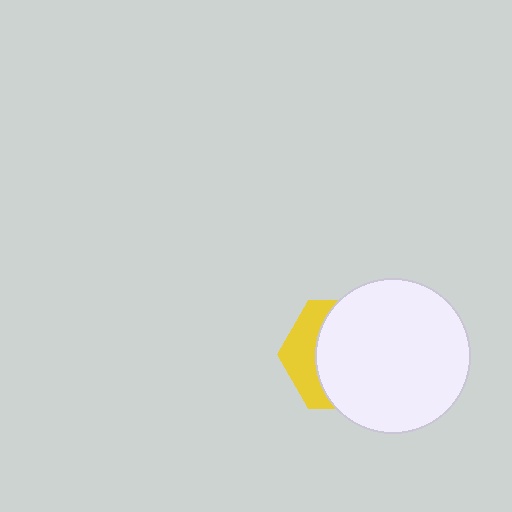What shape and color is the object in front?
The object in front is a white circle.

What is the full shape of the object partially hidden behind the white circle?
The partially hidden object is a yellow hexagon.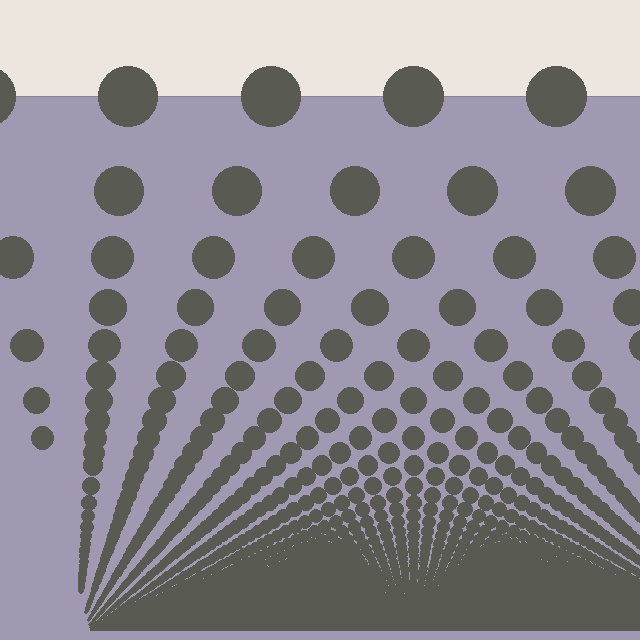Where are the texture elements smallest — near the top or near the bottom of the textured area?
Near the bottom.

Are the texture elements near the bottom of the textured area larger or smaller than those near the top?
Smaller. The gradient is inverted — elements near the bottom are smaller and denser.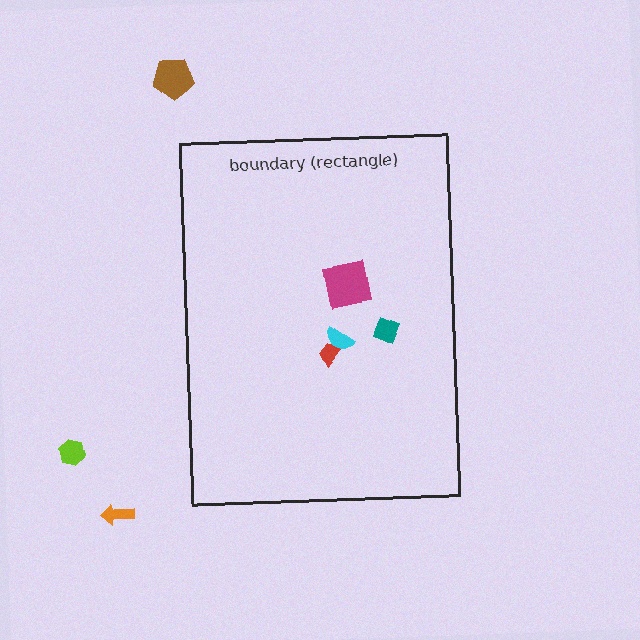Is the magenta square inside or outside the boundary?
Inside.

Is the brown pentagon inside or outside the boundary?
Outside.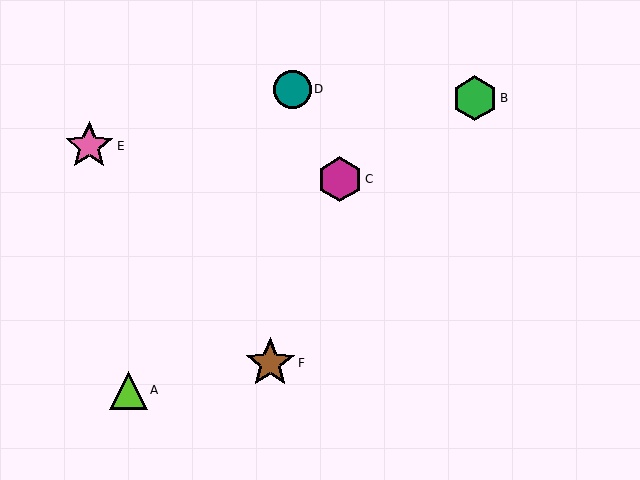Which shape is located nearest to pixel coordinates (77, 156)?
The pink star (labeled E) at (89, 146) is nearest to that location.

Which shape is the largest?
The brown star (labeled F) is the largest.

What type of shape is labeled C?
Shape C is a magenta hexagon.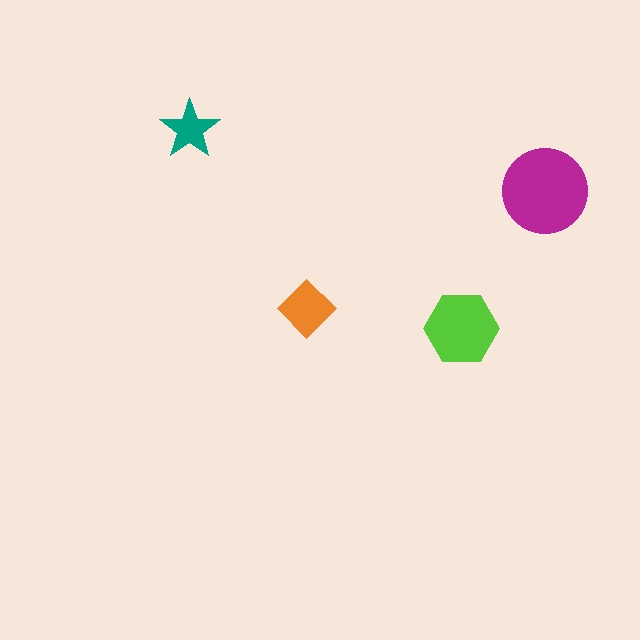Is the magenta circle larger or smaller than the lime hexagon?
Larger.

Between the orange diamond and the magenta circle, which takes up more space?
The magenta circle.